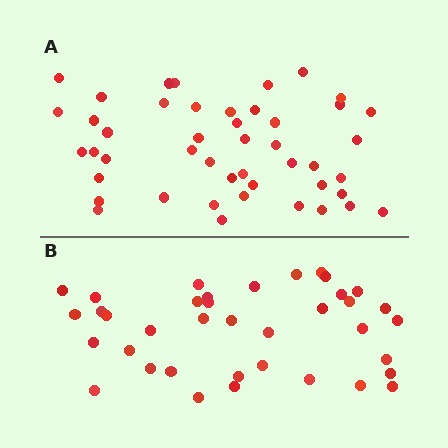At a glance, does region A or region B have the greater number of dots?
Region A (the top region) has more dots.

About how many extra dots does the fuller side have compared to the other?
Region A has roughly 8 or so more dots than region B.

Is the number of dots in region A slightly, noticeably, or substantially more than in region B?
Region A has only slightly more — the two regions are fairly close. The ratio is roughly 1.2 to 1.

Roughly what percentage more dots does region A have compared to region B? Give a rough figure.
About 20% more.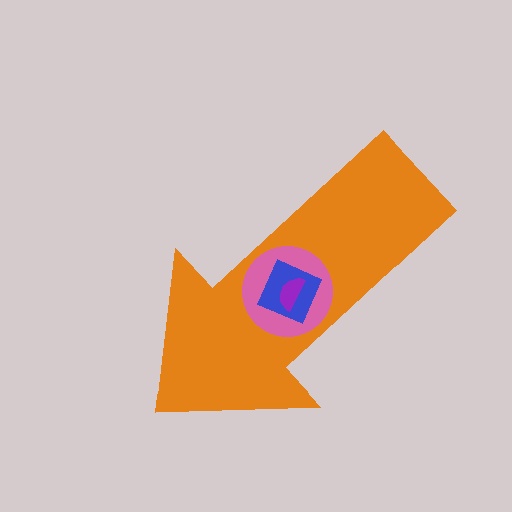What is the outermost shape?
The orange arrow.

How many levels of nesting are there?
4.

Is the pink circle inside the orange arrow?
Yes.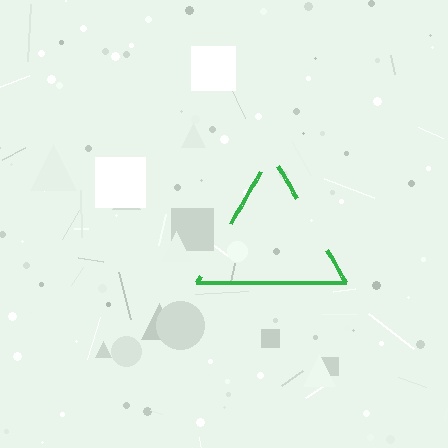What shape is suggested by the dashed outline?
The dashed outline suggests a triangle.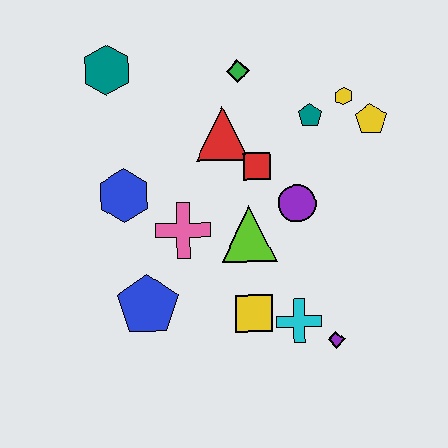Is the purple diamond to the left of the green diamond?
No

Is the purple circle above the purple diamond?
Yes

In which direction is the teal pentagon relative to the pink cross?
The teal pentagon is to the right of the pink cross.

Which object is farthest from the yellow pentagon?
The blue pentagon is farthest from the yellow pentagon.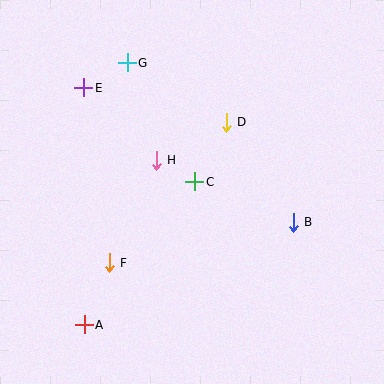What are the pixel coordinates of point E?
Point E is at (84, 88).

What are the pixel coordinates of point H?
Point H is at (156, 160).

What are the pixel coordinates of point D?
Point D is at (226, 122).